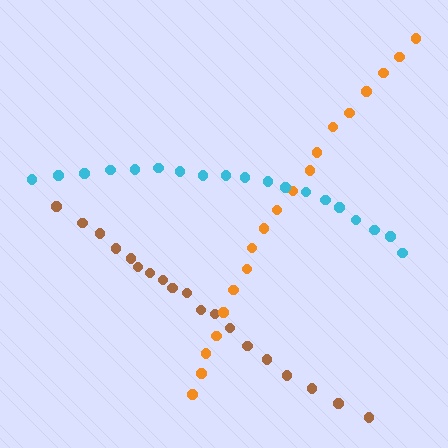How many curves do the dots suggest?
There are 3 distinct paths.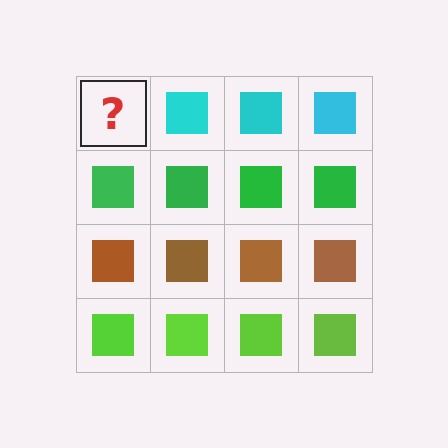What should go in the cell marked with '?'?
The missing cell should contain a cyan square.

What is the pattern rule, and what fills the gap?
The rule is that each row has a consistent color. The gap should be filled with a cyan square.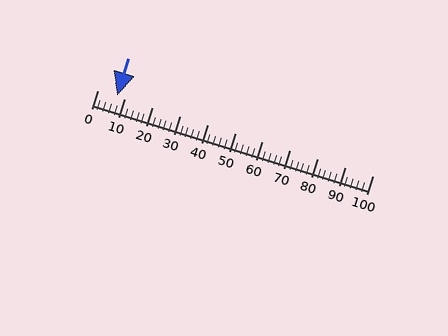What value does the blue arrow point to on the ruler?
The blue arrow points to approximately 7.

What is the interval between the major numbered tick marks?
The major tick marks are spaced 10 units apart.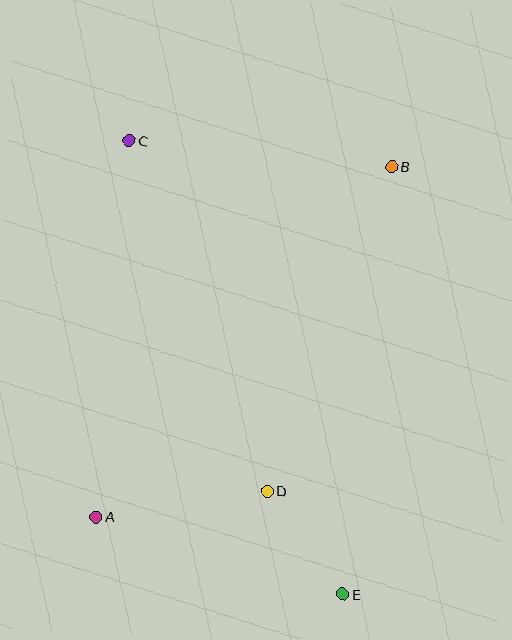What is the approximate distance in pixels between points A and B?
The distance between A and B is approximately 458 pixels.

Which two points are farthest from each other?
Points C and E are farthest from each other.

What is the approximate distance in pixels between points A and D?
The distance between A and D is approximately 173 pixels.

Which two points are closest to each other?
Points D and E are closest to each other.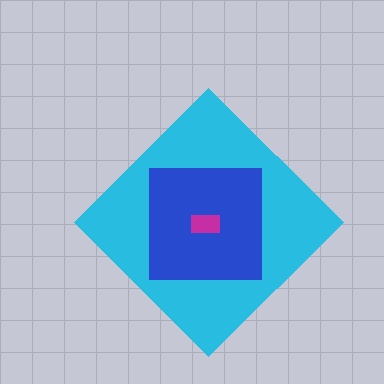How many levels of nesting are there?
3.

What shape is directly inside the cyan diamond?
The blue square.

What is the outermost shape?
The cyan diamond.